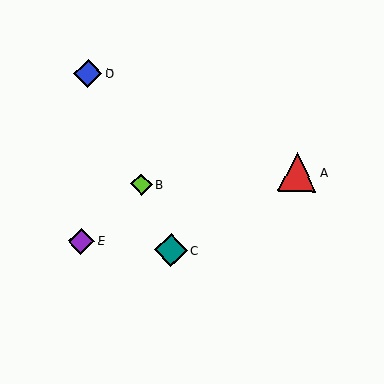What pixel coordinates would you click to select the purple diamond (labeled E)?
Click at (81, 241) to select the purple diamond E.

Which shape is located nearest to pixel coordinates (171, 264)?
The teal diamond (labeled C) at (171, 250) is nearest to that location.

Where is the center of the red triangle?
The center of the red triangle is at (297, 172).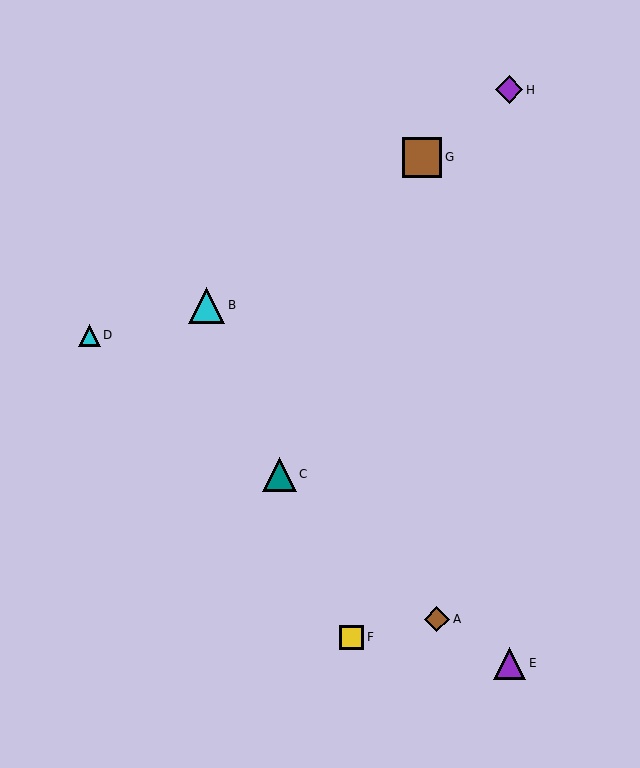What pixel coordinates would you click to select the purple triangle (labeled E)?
Click at (509, 663) to select the purple triangle E.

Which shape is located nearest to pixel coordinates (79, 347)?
The cyan triangle (labeled D) at (89, 335) is nearest to that location.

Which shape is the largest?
The brown square (labeled G) is the largest.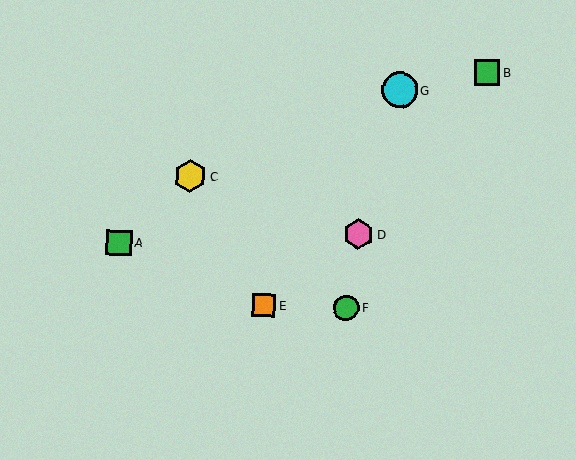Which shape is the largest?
The cyan circle (labeled G) is the largest.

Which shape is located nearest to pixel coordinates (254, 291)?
The orange square (labeled E) at (264, 305) is nearest to that location.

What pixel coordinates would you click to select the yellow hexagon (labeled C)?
Click at (190, 176) to select the yellow hexagon C.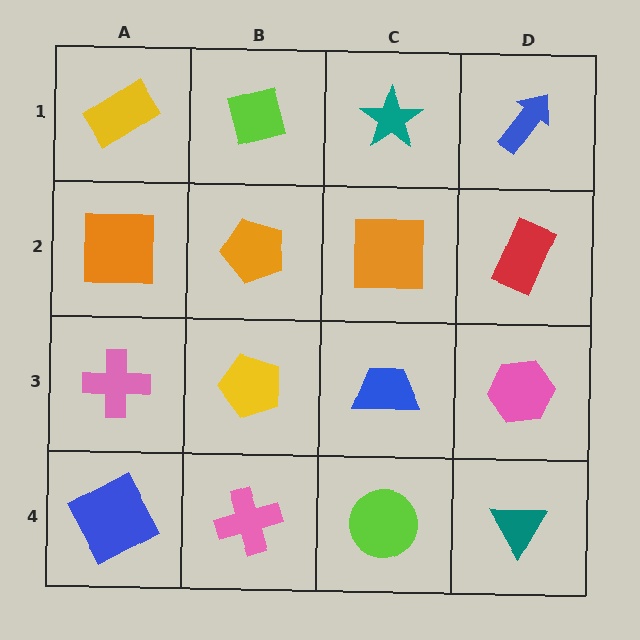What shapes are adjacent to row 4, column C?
A blue trapezoid (row 3, column C), a pink cross (row 4, column B), a teal triangle (row 4, column D).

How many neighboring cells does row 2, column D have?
3.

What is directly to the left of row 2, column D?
An orange square.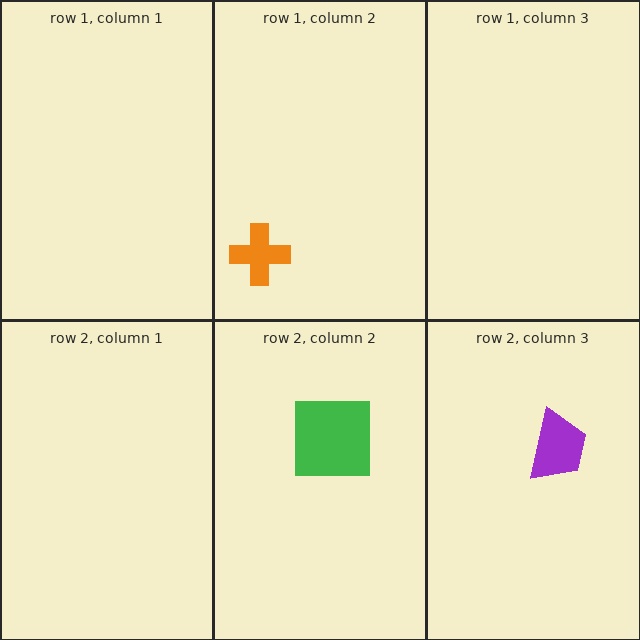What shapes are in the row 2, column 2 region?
The green square.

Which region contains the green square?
The row 2, column 2 region.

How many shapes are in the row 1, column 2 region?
1.